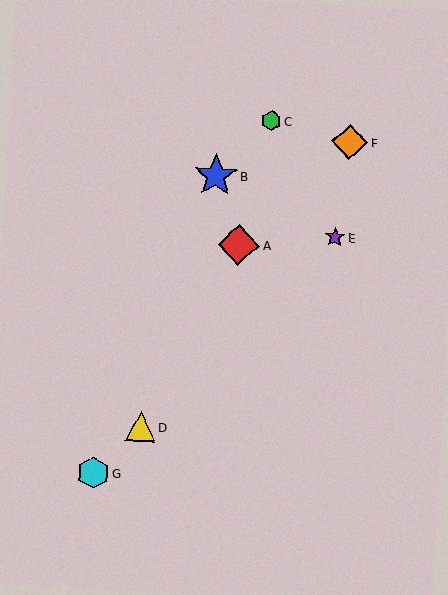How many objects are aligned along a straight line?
3 objects (D, E, G) are aligned along a straight line.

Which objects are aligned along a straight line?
Objects D, E, G are aligned along a straight line.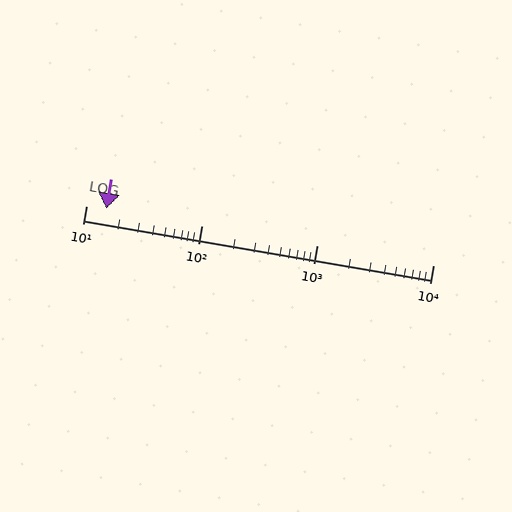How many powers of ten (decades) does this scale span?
The scale spans 3 decades, from 10 to 10000.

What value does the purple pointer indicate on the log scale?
The pointer indicates approximately 15.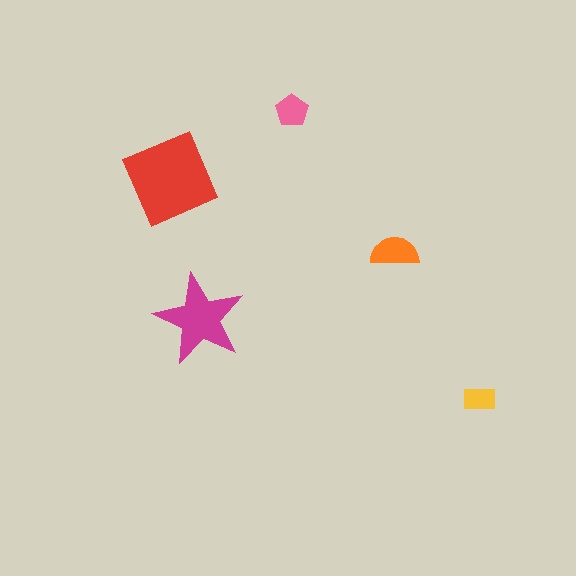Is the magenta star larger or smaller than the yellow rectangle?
Larger.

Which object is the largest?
The red square.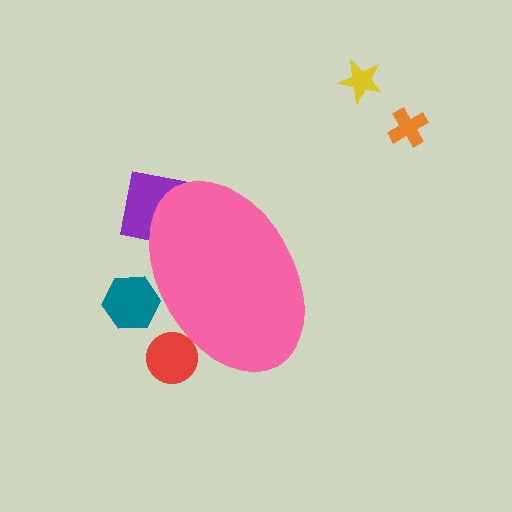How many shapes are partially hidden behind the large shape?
3 shapes are partially hidden.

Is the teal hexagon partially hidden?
Yes, the teal hexagon is partially hidden behind the pink ellipse.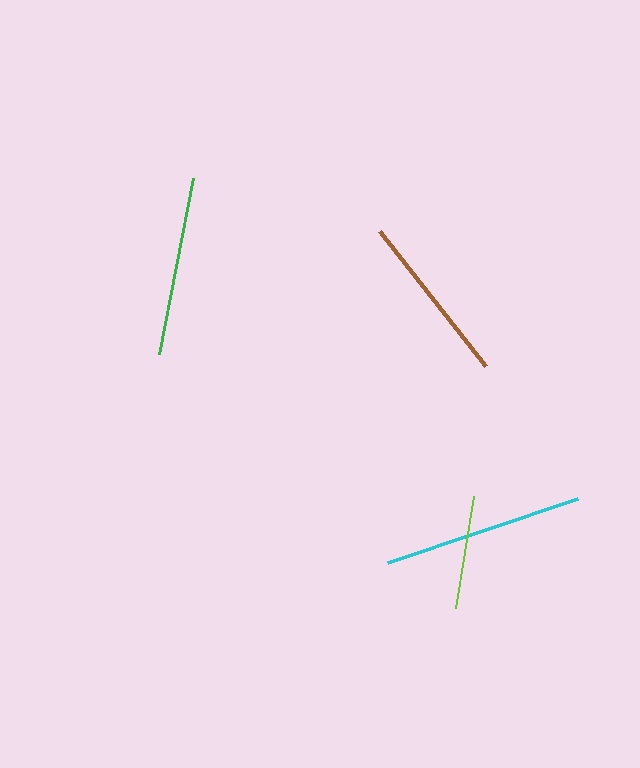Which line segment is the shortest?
The lime line is the shortest at approximately 114 pixels.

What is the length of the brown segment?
The brown segment is approximately 171 pixels long.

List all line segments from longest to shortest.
From longest to shortest: cyan, green, brown, lime.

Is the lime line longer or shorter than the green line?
The green line is longer than the lime line.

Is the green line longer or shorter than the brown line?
The green line is longer than the brown line.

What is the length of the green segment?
The green segment is approximately 180 pixels long.